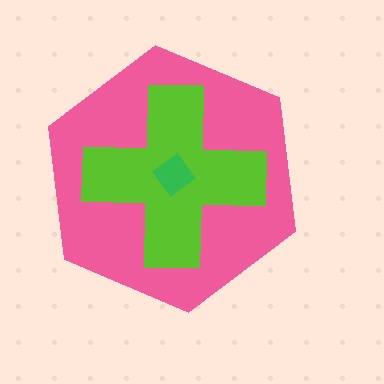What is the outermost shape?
The pink hexagon.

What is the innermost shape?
The green diamond.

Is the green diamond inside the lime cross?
Yes.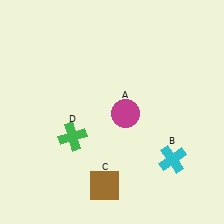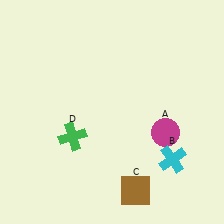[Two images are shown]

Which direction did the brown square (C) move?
The brown square (C) moved right.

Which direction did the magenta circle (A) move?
The magenta circle (A) moved right.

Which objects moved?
The objects that moved are: the magenta circle (A), the brown square (C).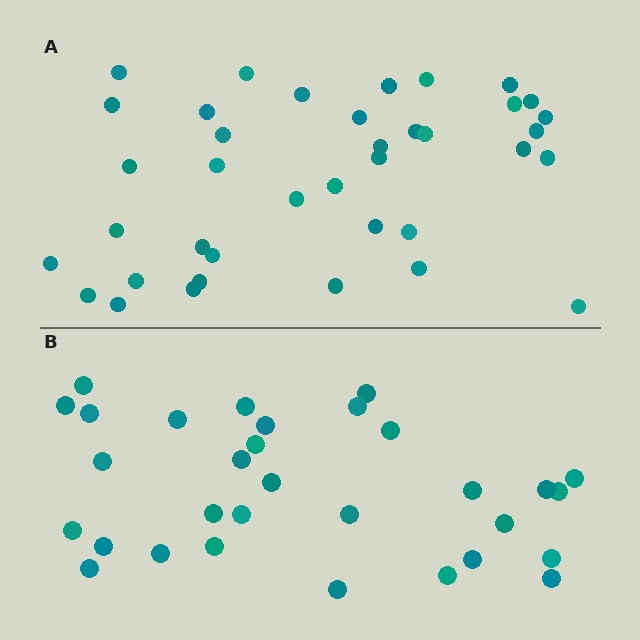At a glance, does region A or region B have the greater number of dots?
Region A (the top region) has more dots.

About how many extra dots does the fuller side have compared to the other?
Region A has roughly 8 or so more dots than region B.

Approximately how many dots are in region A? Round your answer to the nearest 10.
About 40 dots. (The exact count is 38, which rounds to 40.)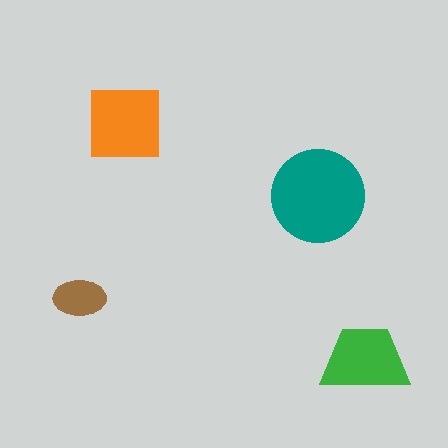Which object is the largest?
The teal circle.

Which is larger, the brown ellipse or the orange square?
The orange square.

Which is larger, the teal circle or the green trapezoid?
The teal circle.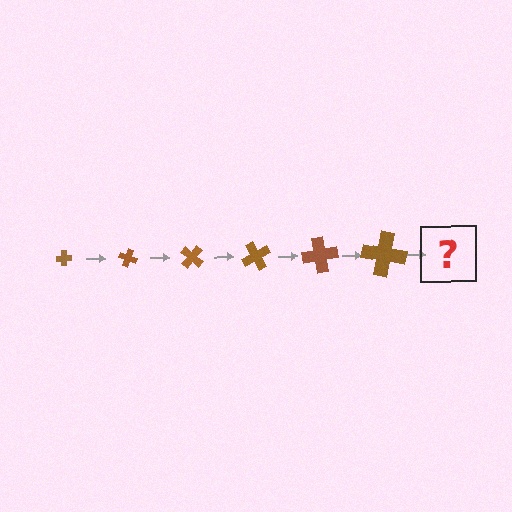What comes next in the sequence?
The next element should be a cross, larger than the previous one and rotated 120 degrees from the start.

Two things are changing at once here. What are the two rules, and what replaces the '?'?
The two rules are that the cross grows larger each step and it rotates 20 degrees each step. The '?' should be a cross, larger than the previous one and rotated 120 degrees from the start.